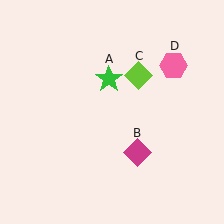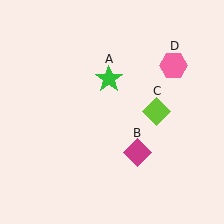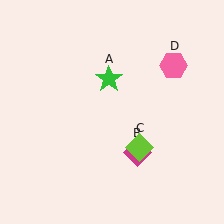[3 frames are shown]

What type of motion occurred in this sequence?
The lime diamond (object C) rotated clockwise around the center of the scene.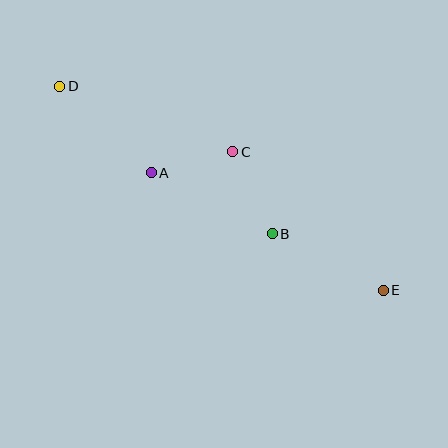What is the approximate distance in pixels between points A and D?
The distance between A and D is approximately 126 pixels.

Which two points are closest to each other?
Points A and C are closest to each other.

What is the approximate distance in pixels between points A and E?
The distance between A and E is approximately 260 pixels.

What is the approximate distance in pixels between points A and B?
The distance between A and B is approximately 136 pixels.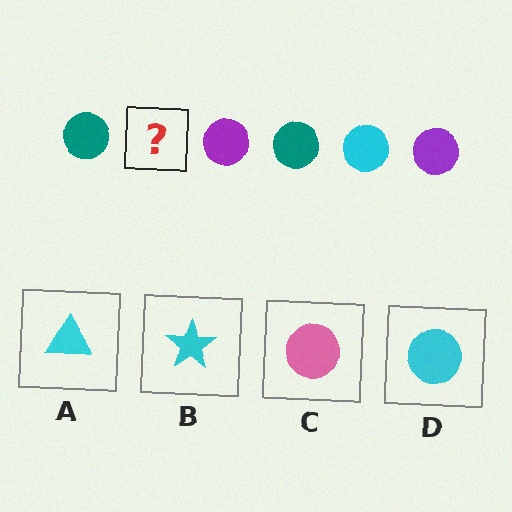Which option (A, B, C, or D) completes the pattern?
D.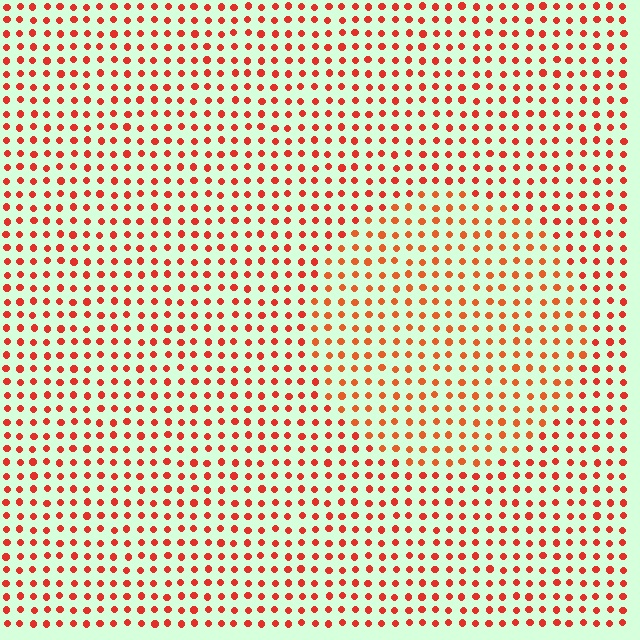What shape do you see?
I see a circle.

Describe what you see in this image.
The image is filled with small red elements in a uniform arrangement. A circle-shaped region is visible where the elements are tinted to a slightly different hue, forming a subtle color boundary.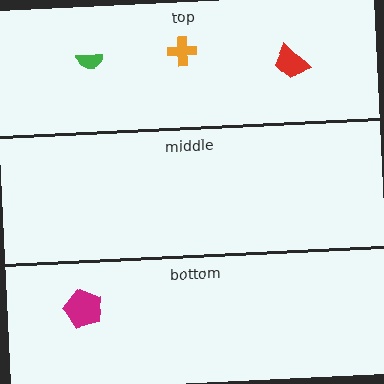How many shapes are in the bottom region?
1.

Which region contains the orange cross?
The top region.